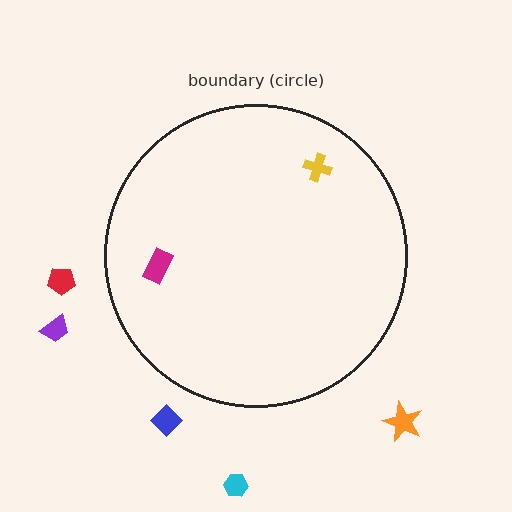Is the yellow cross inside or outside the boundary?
Inside.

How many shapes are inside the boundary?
2 inside, 5 outside.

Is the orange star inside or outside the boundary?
Outside.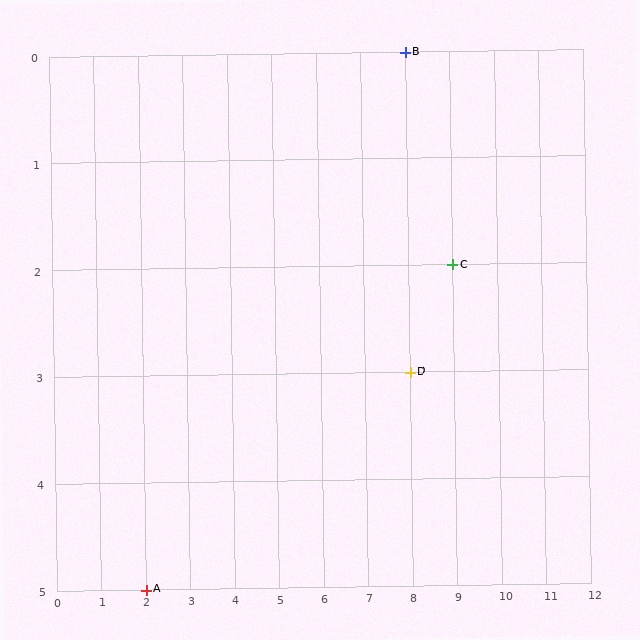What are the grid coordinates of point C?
Point C is at grid coordinates (9, 2).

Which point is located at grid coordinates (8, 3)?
Point D is at (8, 3).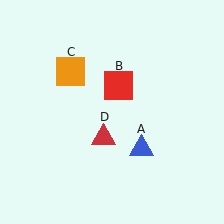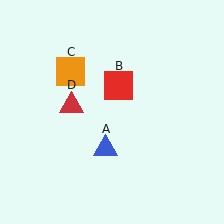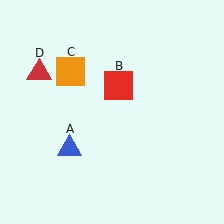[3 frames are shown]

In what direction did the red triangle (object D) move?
The red triangle (object D) moved up and to the left.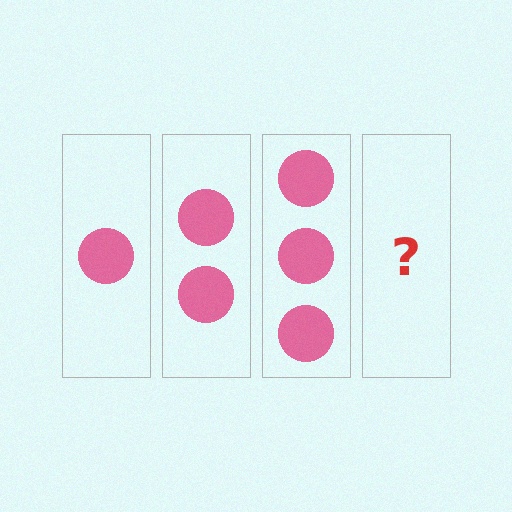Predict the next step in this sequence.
The next step is 4 circles.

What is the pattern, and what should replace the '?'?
The pattern is that each step adds one more circle. The '?' should be 4 circles.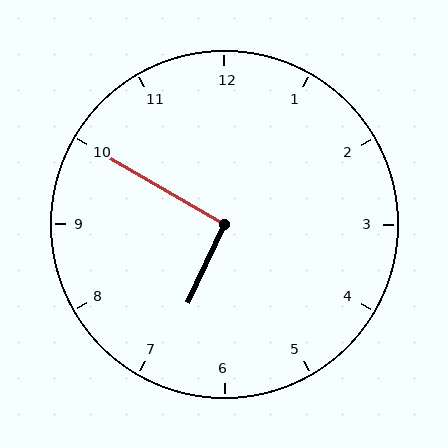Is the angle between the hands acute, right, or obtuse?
It is right.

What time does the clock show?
6:50.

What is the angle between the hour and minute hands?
Approximately 95 degrees.